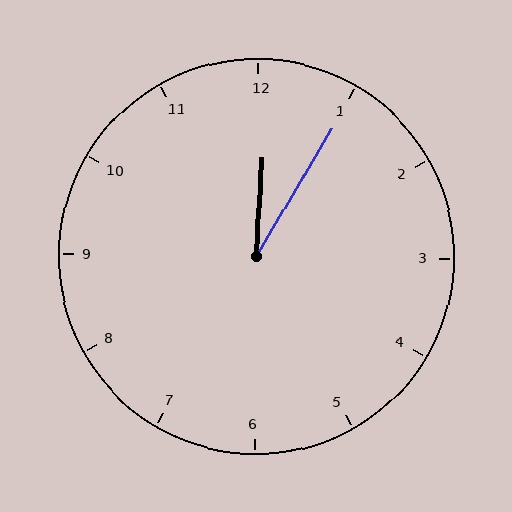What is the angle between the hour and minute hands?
Approximately 28 degrees.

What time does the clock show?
12:05.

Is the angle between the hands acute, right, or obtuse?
It is acute.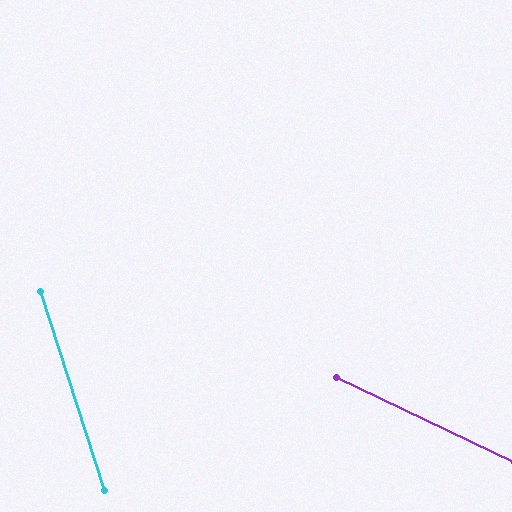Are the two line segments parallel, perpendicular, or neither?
Neither parallel nor perpendicular — they differ by about 47°.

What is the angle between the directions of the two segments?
Approximately 47 degrees.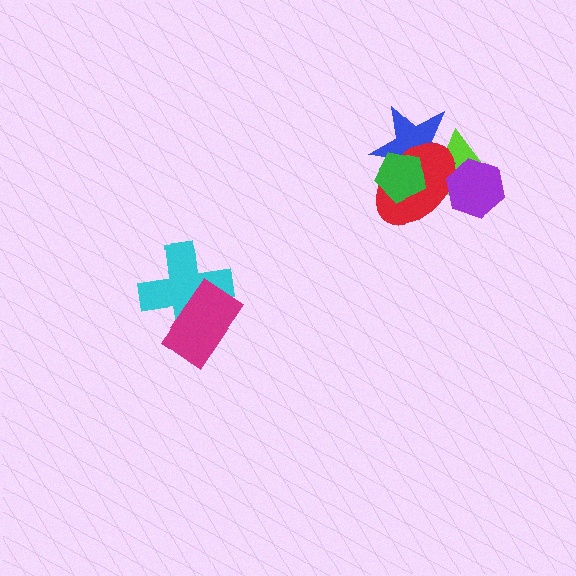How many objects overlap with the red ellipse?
4 objects overlap with the red ellipse.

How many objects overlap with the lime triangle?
4 objects overlap with the lime triangle.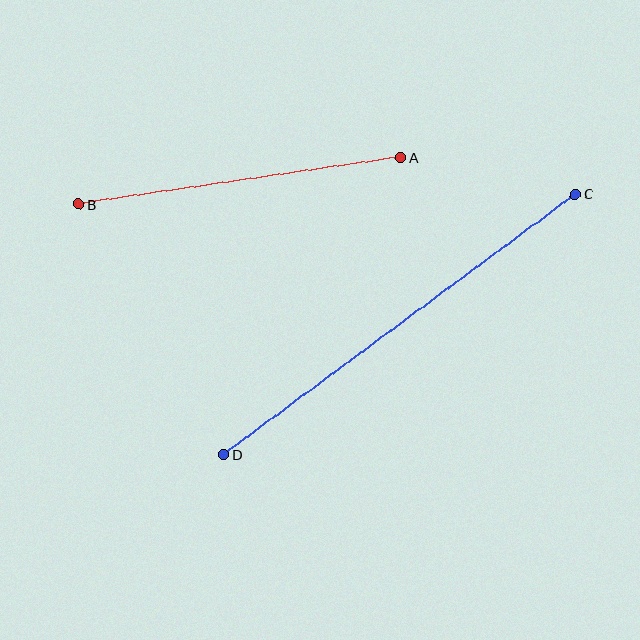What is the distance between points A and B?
The distance is approximately 325 pixels.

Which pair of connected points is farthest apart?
Points C and D are farthest apart.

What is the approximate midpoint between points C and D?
The midpoint is at approximately (399, 324) pixels.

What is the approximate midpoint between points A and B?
The midpoint is at approximately (240, 181) pixels.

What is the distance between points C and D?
The distance is approximately 437 pixels.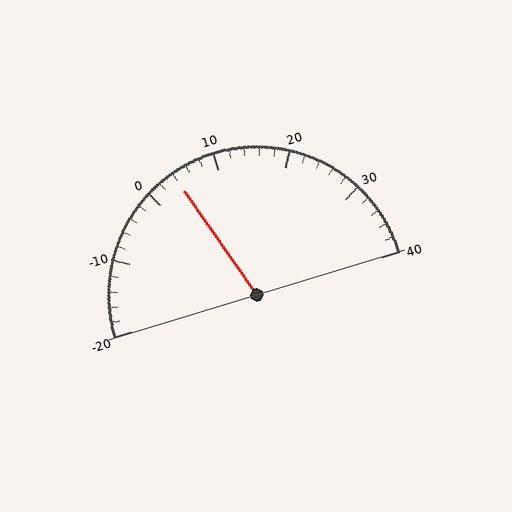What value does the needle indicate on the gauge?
The needle indicates approximately 4.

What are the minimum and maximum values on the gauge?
The gauge ranges from -20 to 40.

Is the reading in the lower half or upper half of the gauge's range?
The reading is in the lower half of the range (-20 to 40).